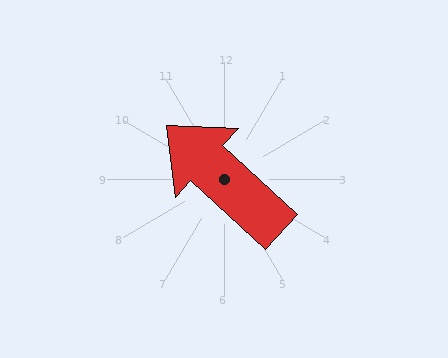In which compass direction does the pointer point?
Northwest.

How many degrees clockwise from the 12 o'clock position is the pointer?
Approximately 313 degrees.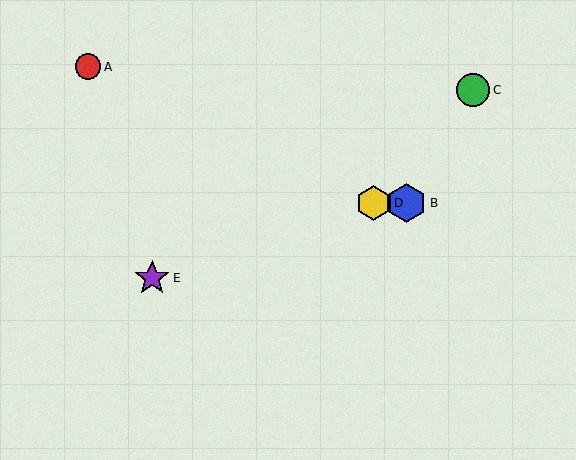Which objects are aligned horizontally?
Objects B, D are aligned horizontally.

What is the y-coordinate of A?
Object A is at y≈67.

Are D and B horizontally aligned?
Yes, both are at y≈203.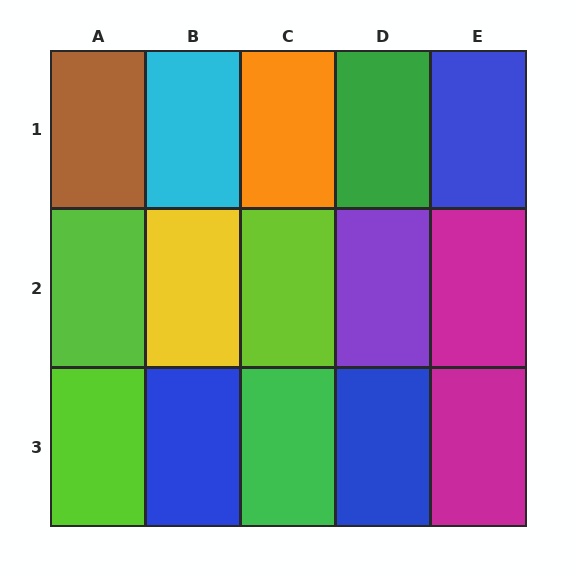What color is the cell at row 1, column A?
Brown.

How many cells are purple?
1 cell is purple.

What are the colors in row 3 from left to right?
Lime, blue, green, blue, magenta.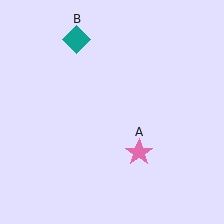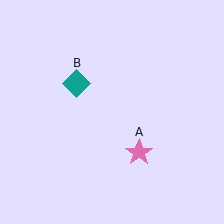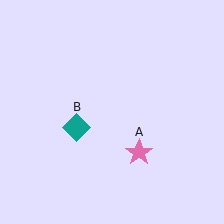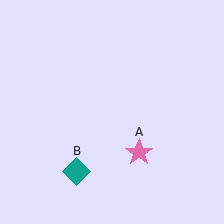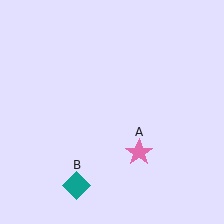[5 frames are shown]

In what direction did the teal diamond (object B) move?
The teal diamond (object B) moved down.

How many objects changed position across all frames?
1 object changed position: teal diamond (object B).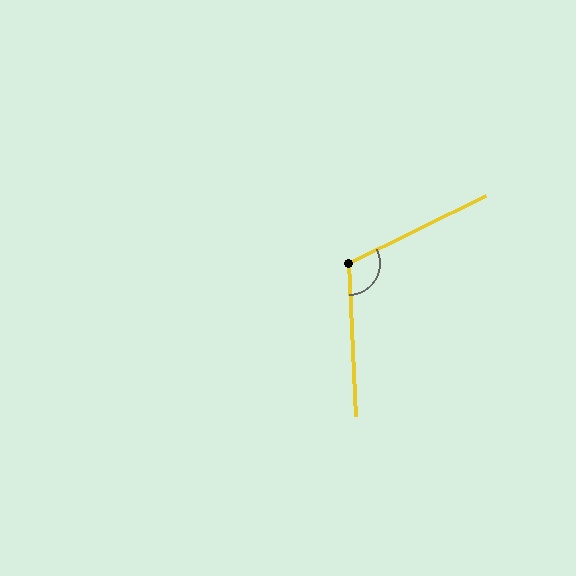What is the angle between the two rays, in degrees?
Approximately 113 degrees.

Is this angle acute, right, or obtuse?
It is obtuse.